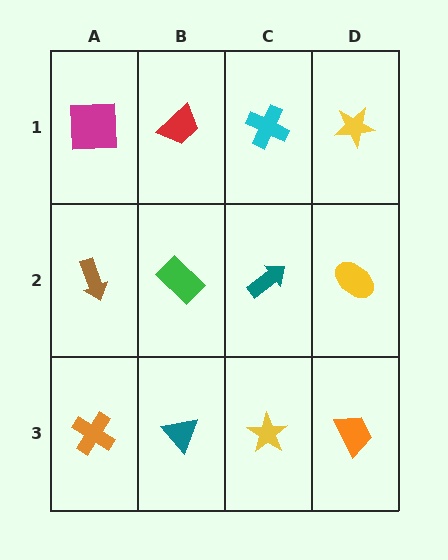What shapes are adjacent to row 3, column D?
A yellow ellipse (row 2, column D), a yellow star (row 3, column C).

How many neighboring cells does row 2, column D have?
3.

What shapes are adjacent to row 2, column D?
A yellow star (row 1, column D), an orange trapezoid (row 3, column D), a teal arrow (row 2, column C).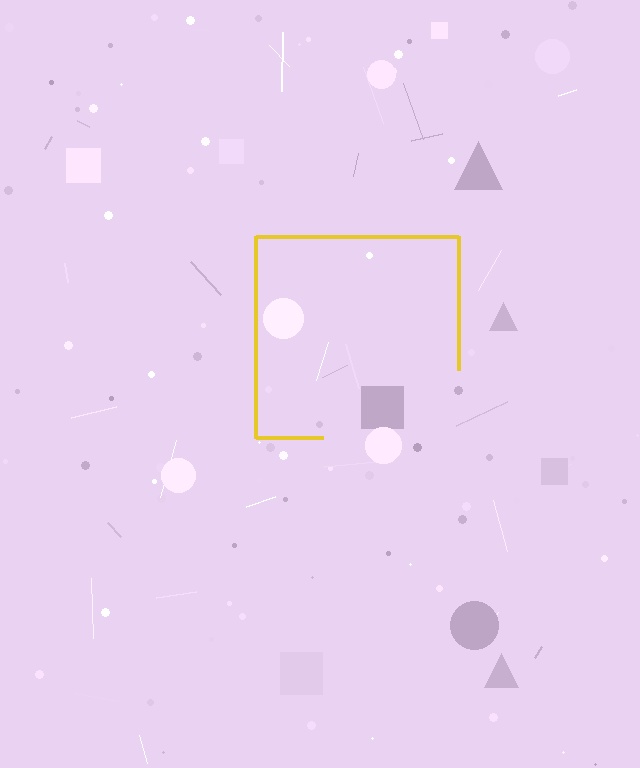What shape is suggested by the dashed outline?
The dashed outline suggests a square.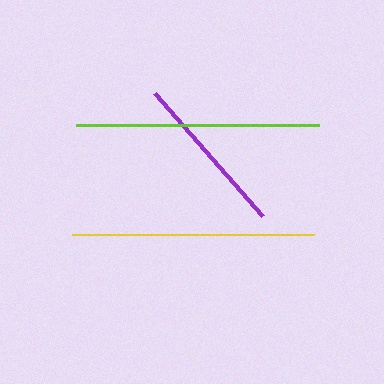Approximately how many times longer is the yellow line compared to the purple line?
The yellow line is approximately 1.5 times the length of the purple line.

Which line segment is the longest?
The lime line is the longest at approximately 243 pixels.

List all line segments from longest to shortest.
From longest to shortest: lime, yellow, purple.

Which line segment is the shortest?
The purple line is the shortest at approximately 164 pixels.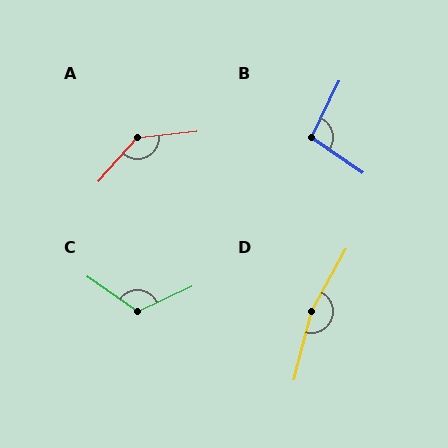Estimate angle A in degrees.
Approximately 138 degrees.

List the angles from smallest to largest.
B (99°), C (120°), A (138°), D (166°).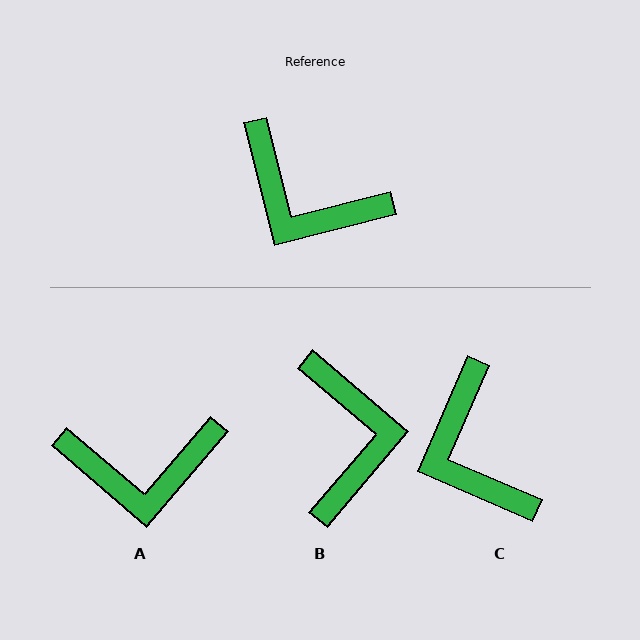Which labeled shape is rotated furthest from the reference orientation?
B, about 126 degrees away.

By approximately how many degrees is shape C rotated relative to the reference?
Approximately 37 degrees clockwise.